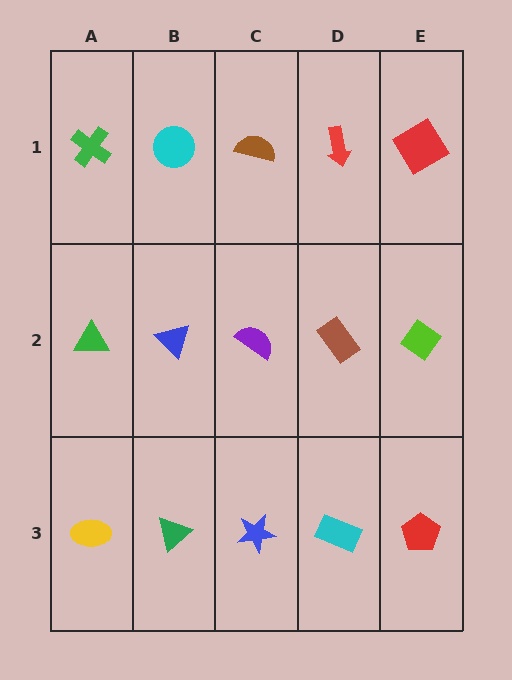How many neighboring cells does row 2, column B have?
4.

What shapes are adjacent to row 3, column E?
A lime diamond (row 2, column E), a cyan rectangle (row 3, column D).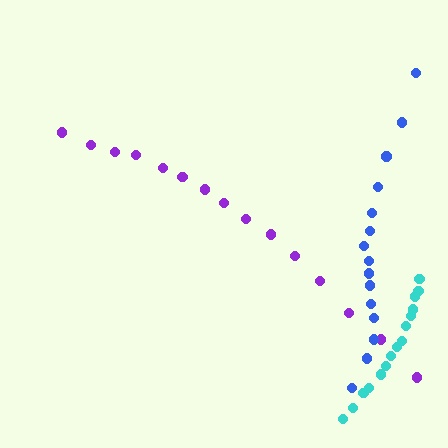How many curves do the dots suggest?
There are 3 distinct paths.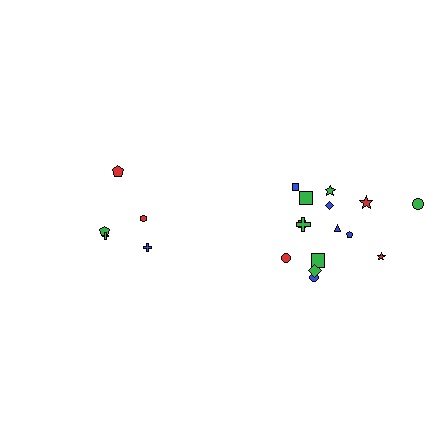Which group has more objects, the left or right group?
The right group.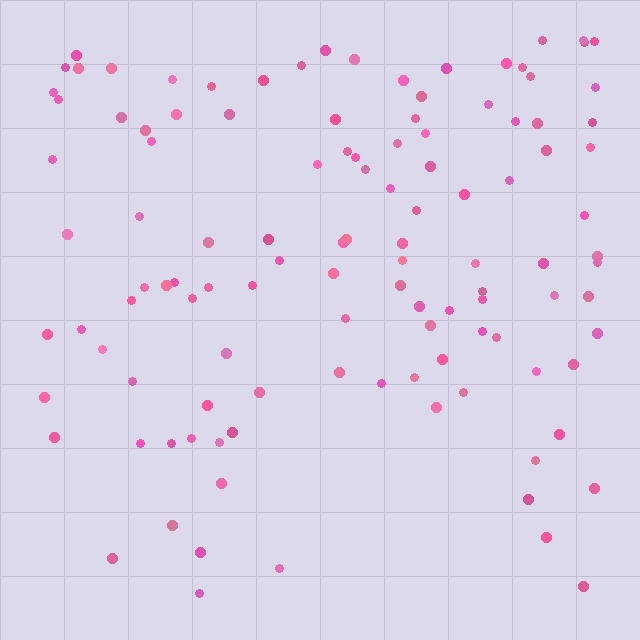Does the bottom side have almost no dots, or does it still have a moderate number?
Still a moderate number, just noticeably fewer than the top.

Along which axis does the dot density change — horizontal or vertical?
Vertical.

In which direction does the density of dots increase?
From bottom to top, with the top side densest.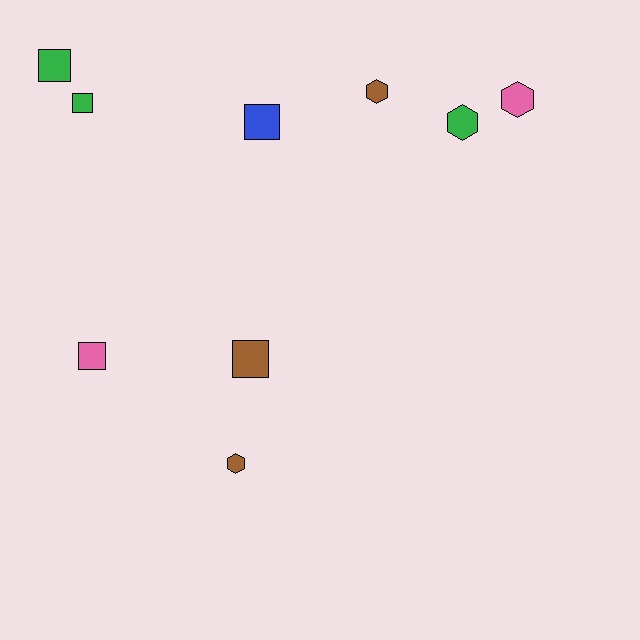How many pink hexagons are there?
There is 1 pink hexagon.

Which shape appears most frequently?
Square, with 5 objects.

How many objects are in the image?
There are 9 objects.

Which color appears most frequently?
Brown, with 3 objects.